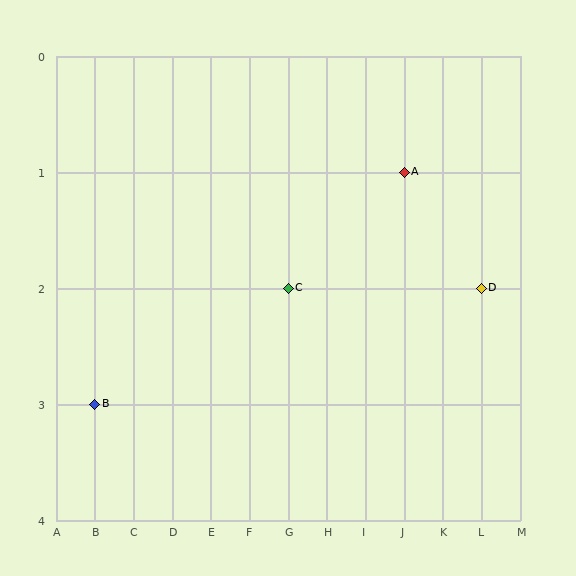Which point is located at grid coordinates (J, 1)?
Point A is at (J, 1).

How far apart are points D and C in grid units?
Points D and C are 5 columns apart.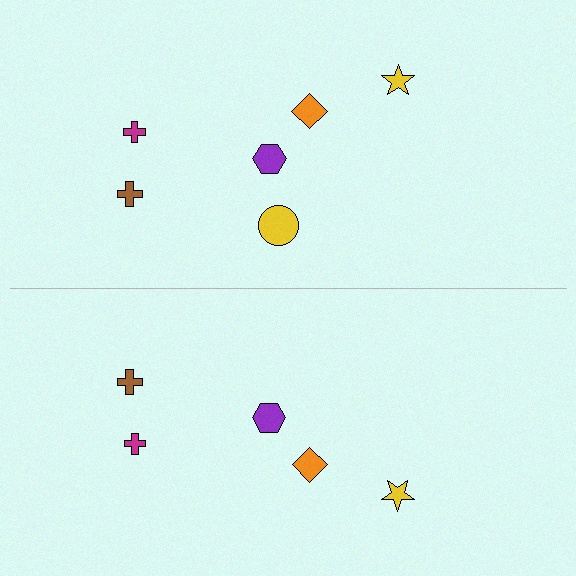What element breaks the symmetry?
A yellow circle is missing from the bottom side.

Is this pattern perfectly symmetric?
No, the pattern is not perfectly symmetric. A yellow circle is missing from the bottom side.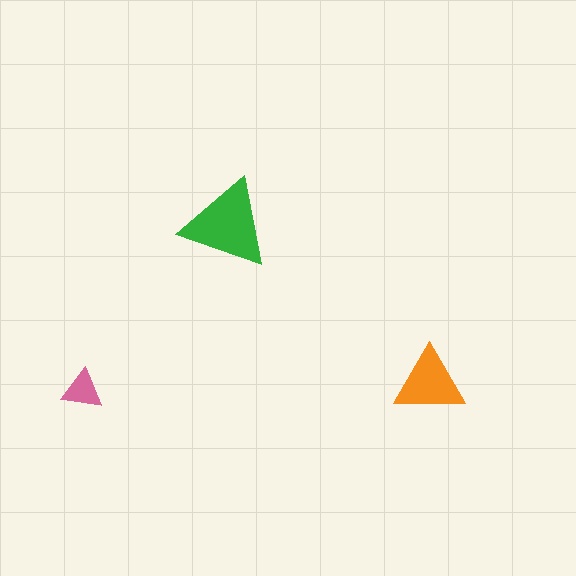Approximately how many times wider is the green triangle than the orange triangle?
About 1.5 times wider.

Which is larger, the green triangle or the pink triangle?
The green one.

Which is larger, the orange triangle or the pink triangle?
The orange one.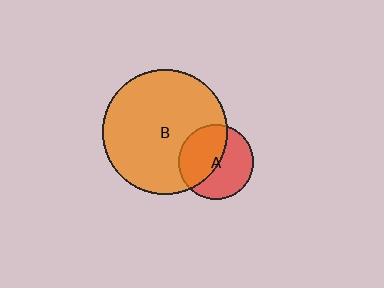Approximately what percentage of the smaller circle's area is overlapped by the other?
Approximately 50%.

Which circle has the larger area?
Circle B (orange).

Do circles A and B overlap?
Yes.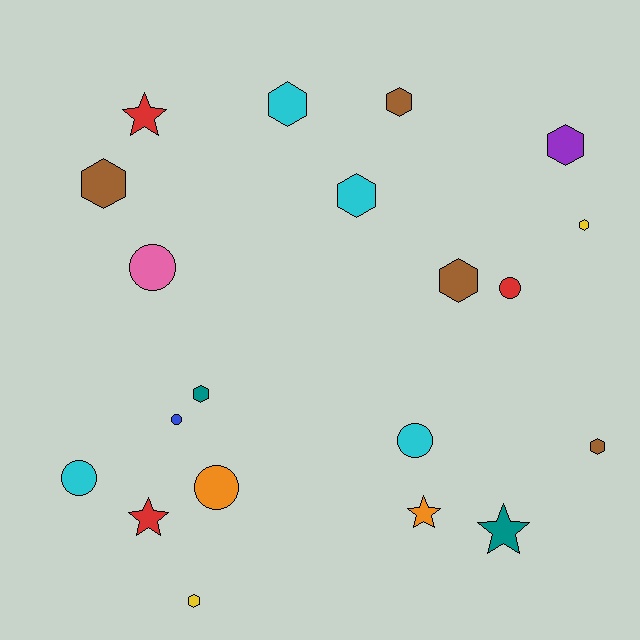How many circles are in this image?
There are 6 circles.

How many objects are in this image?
There are 20 objects.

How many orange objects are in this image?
There are 2 orange objects.